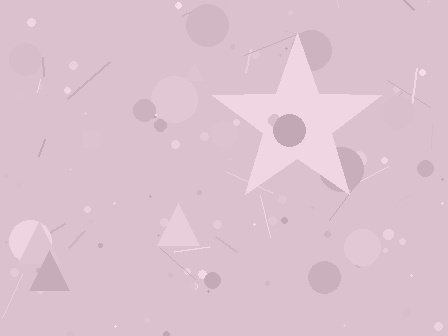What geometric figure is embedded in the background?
A star is embedded in the background.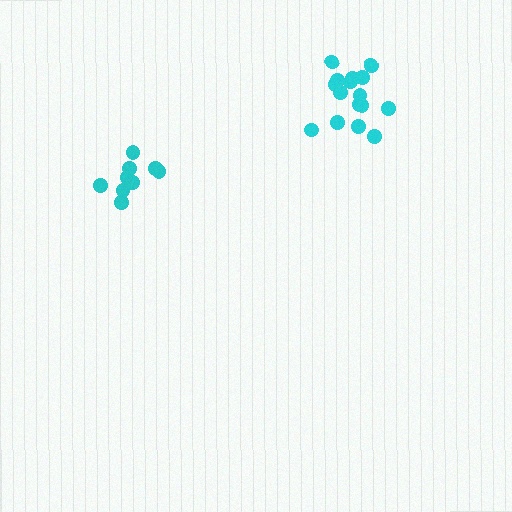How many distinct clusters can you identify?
There are 2 distinct clusters.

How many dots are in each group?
Group 1: 10 dots, Group 2: 16 dots (26 total).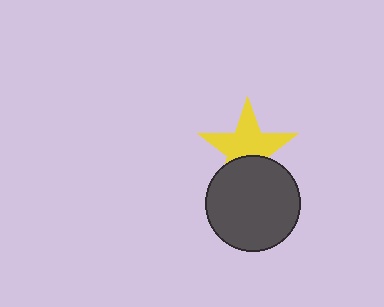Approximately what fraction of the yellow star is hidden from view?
Roughly 36% of the yellow star is hidden behind the dark gray circle.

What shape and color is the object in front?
The object in front is a dark gray circle.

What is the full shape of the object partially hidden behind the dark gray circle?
The partially hidden object is a yellow star.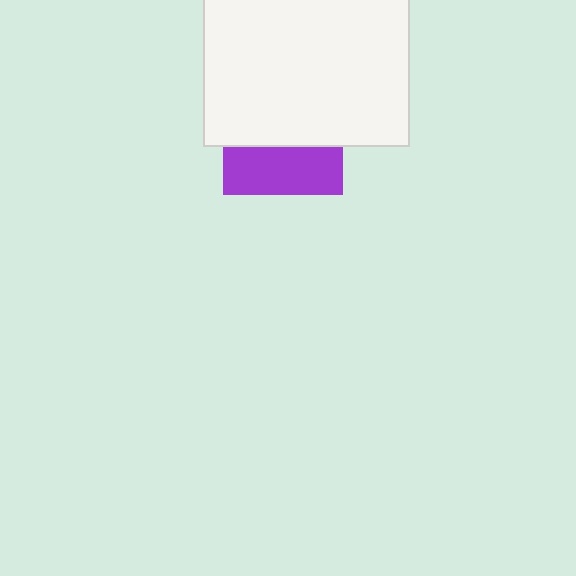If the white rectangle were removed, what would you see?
You would see the complete purple square.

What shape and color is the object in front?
The object in front is a white rectangle.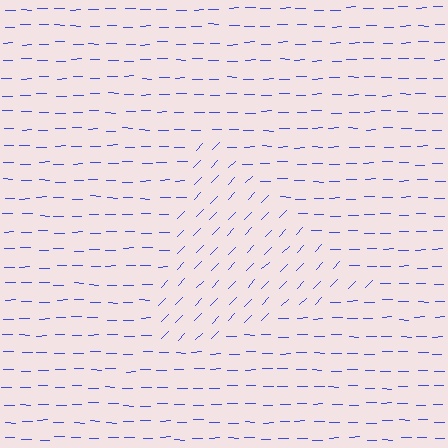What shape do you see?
I see a triangle.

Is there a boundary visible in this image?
Yes, there is a texture boundary formed by a change in line orientation.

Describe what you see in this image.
The image is filled with small blue line segments. A triangle region in the image has lines oriented differently from the surrounding lines, creating a visible texture boundary.